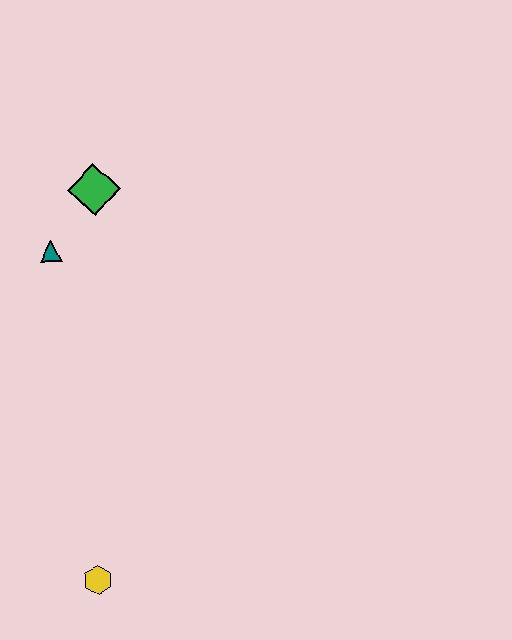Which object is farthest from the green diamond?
The yellow hexagon is farthest from the green diamond.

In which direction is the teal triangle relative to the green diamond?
The teal triangle is below the green diamond.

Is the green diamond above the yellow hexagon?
Yes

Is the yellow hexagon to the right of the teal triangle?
Yes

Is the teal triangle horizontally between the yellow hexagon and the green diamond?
No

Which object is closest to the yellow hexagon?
The teal triangle is closest to the yellow hexagon.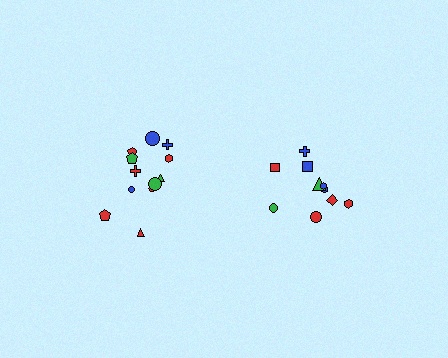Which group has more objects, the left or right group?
The left group.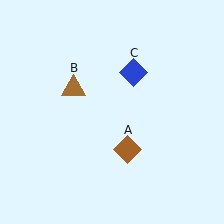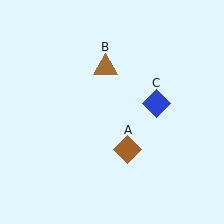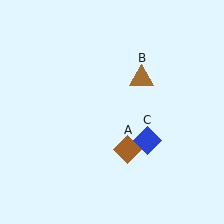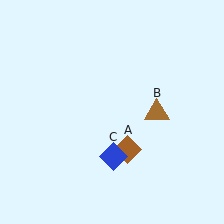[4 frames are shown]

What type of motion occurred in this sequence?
The brown triangle (object B), blue diamond (object C) rotated clockwise around the center of the scene.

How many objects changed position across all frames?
2 objects changed position: brown triangle (object B), blue diamond (object C).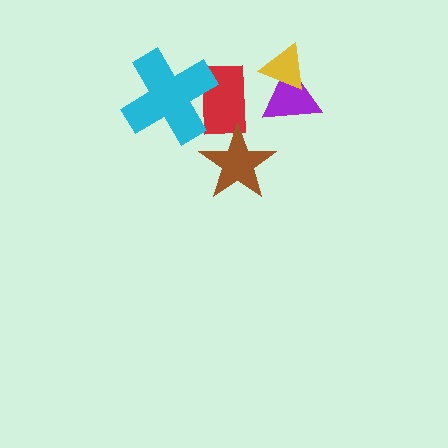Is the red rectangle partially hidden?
Yes, it is partially covered by another shape.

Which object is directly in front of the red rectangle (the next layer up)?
The cyan cross is directly in front of the red rectangle.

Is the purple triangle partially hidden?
Yes, it is partially covered by another shape.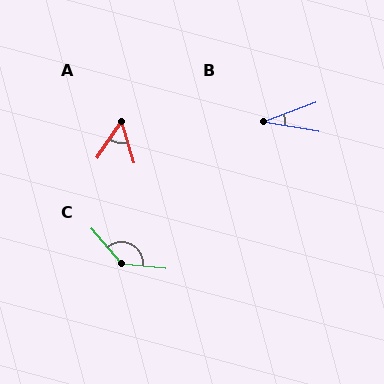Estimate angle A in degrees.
Approximately 50 degrees.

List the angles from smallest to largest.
B (29°), A (50°), C (138°).